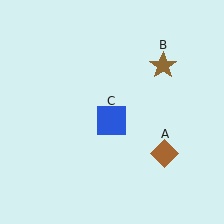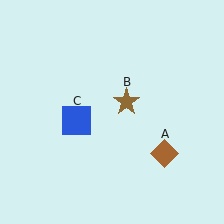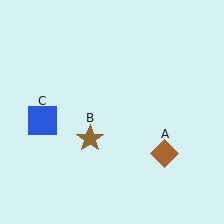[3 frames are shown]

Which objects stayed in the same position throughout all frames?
Brown diamond (object A) remained stationary.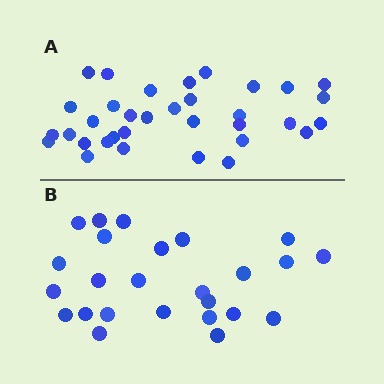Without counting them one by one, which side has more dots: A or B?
Region A (the top region) has more dots.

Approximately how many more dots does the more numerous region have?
Region A has roughly 8 or so more dots than region B.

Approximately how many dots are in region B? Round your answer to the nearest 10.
About 20 dots. (The exact count is 25, which rounds to 20.)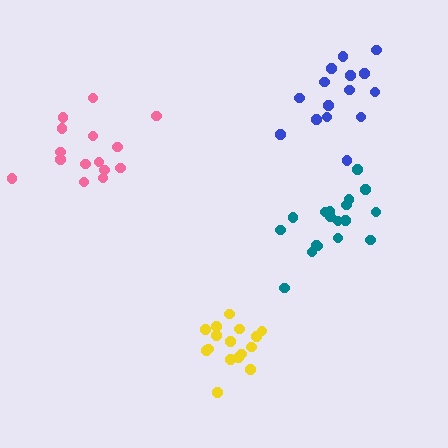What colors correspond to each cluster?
The clusters are colored: teal, pink, blue, yellow.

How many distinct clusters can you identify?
There are 4 distinct clusters.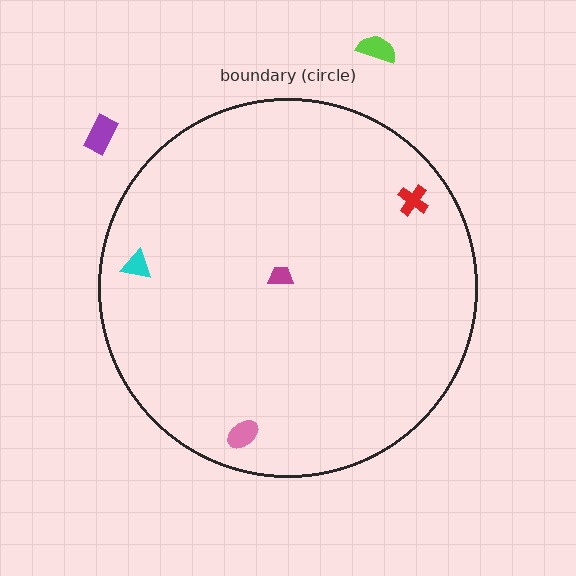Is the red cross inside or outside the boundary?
Inside.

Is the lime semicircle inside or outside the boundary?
Outside.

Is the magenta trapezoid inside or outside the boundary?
Inside.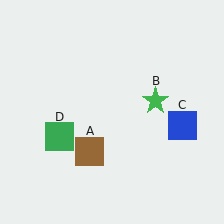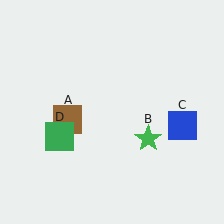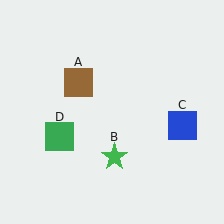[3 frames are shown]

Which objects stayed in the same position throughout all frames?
Blue square (object C) and green square (object D) remained stationary.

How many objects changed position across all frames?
2 objects changed position: brown square (object A), green star (object B).